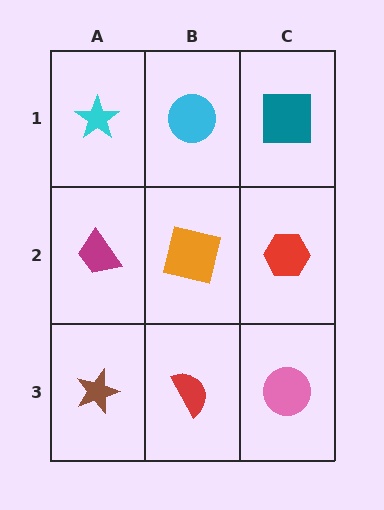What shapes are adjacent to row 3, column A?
A magenta trapezoid (row 2, column A), a red semicircle (row 3, column B).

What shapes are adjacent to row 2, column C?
A teal square (row 1, column C), a pink circle (row 3, column C), an orange square (row 2, column B).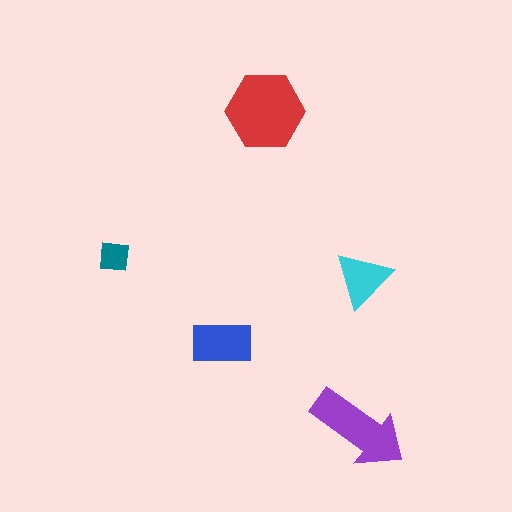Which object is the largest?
The red hexagon.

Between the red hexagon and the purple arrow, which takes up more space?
The red hexagon.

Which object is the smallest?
The teal square.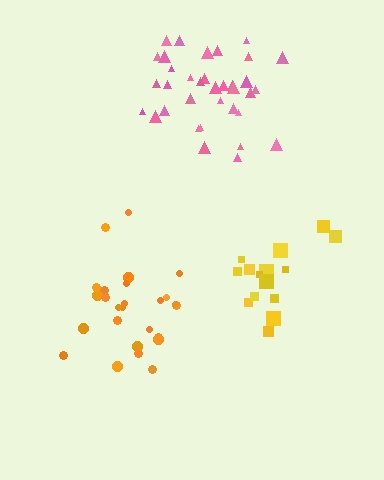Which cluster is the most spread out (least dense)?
Orange.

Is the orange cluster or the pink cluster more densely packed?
Pink.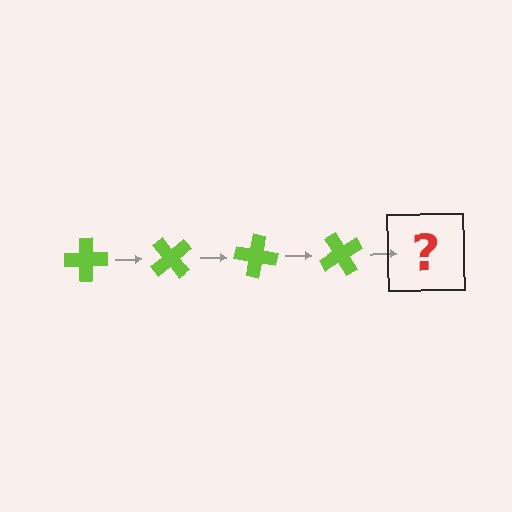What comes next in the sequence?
The next element should be a lime cross rotated 200 degrees.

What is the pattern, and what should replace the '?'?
The pattern is that the cross rotates 50 degrees each step. The '?' should be a lime cross rotated 200 degrees.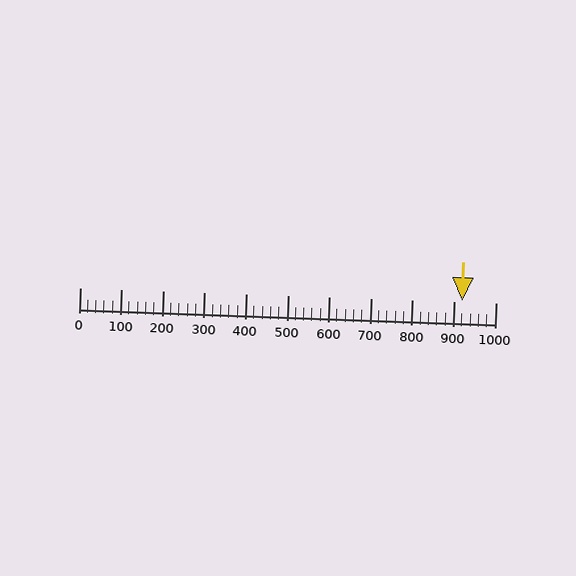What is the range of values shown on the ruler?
The ruler shows values from 0 to 1000.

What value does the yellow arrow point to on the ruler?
The yellow arrow points to approximately 920.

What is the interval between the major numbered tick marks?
The major tick marks are spaced 100 units apart.